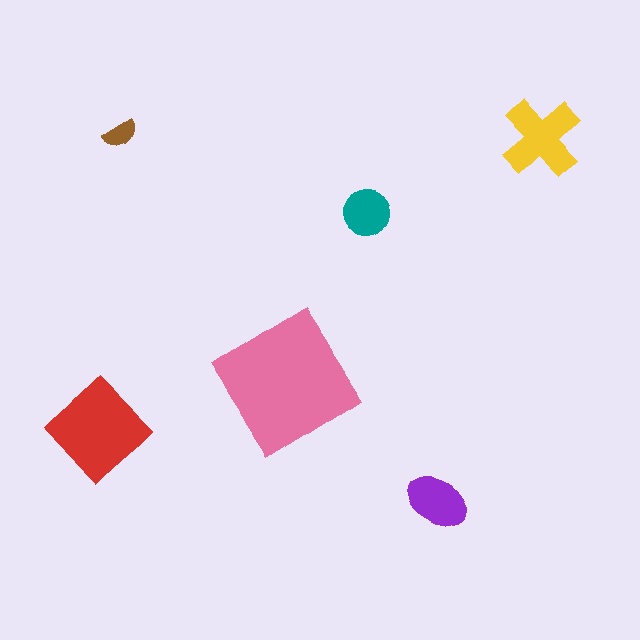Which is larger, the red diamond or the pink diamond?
The pink diamond.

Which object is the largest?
The pink diamond.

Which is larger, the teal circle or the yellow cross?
The yellow cross.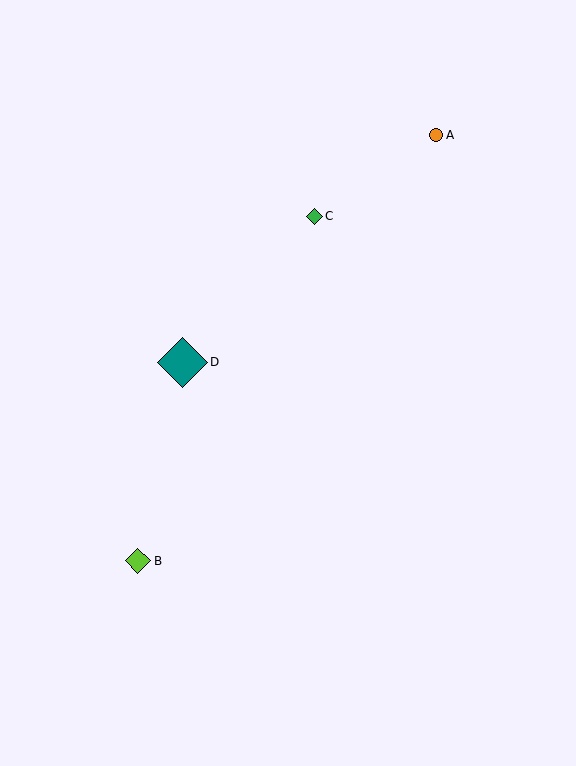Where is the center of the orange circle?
The center of the orange circle is at (436, 135).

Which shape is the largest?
The teal diamond (labeled D) is the largest.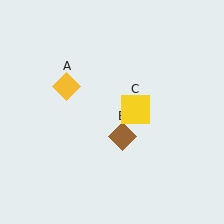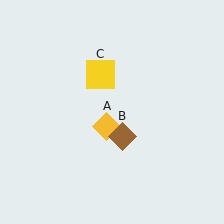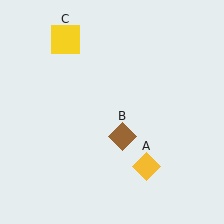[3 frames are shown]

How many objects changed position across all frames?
2 objects changed position: yellow diamond (object A), yellow square (object C).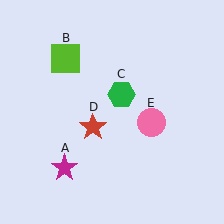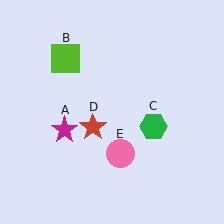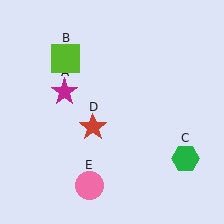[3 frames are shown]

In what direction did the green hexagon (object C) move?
The green hexagon (object C) moved down and to the right.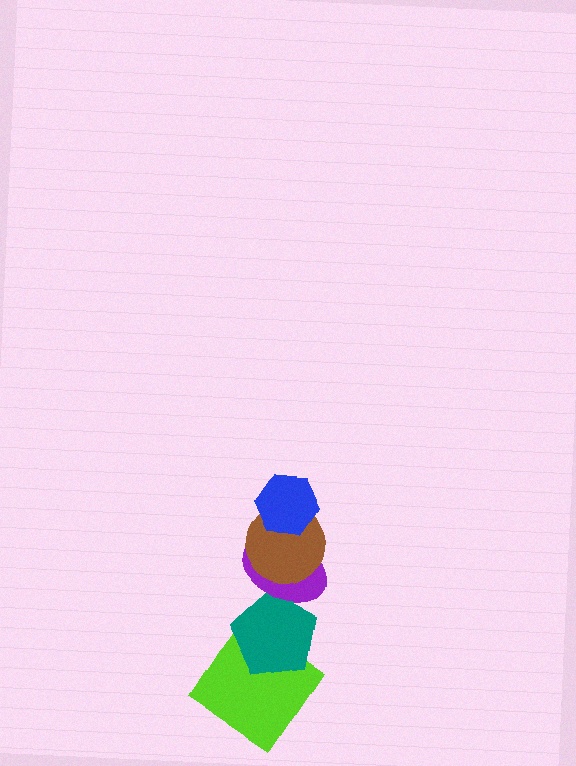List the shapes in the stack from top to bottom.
From top to bottom: the blue hexagon, the brown circle, the purple ellipse, the teal pentagon, the lime diamond.